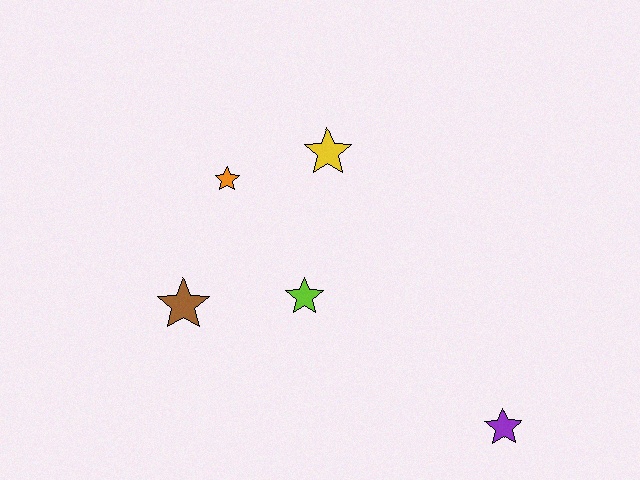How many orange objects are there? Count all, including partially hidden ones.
There is 1 orange object.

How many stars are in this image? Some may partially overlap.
There are 5 stars.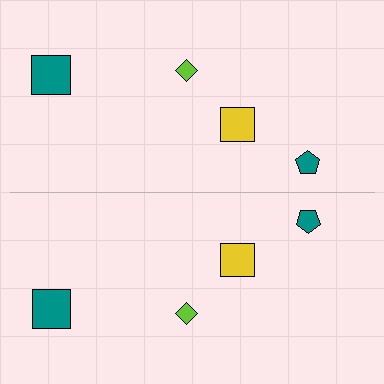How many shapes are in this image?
There are 8 shapes in this image.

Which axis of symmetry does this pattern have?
The pattern has a horizontal axis of symmetry running through the center of the image.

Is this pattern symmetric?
Yes, this pattern has bilateral (reflection) symmetry.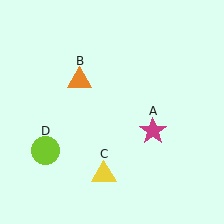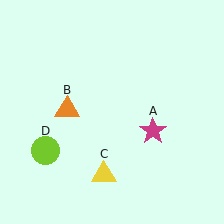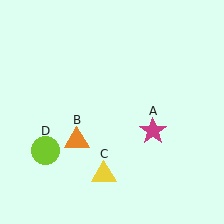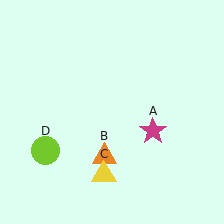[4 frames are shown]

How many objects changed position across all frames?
1 object changed position: orange triangle (object B).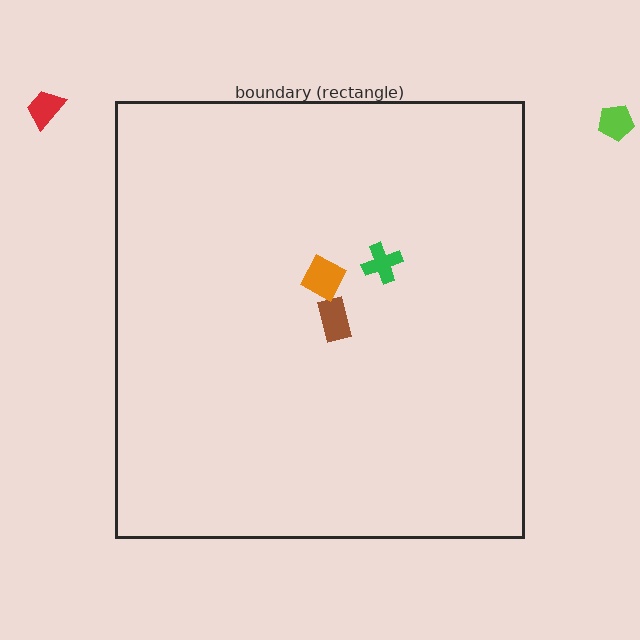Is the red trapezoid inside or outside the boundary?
Outside.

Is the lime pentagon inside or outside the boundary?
Outside.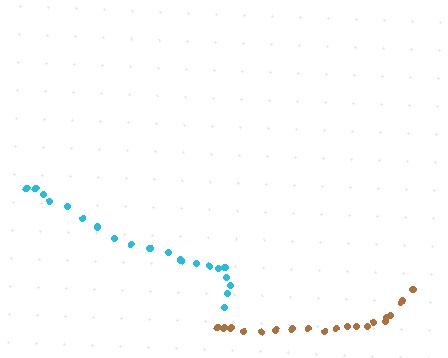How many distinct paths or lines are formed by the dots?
There are 2 distinct paths.